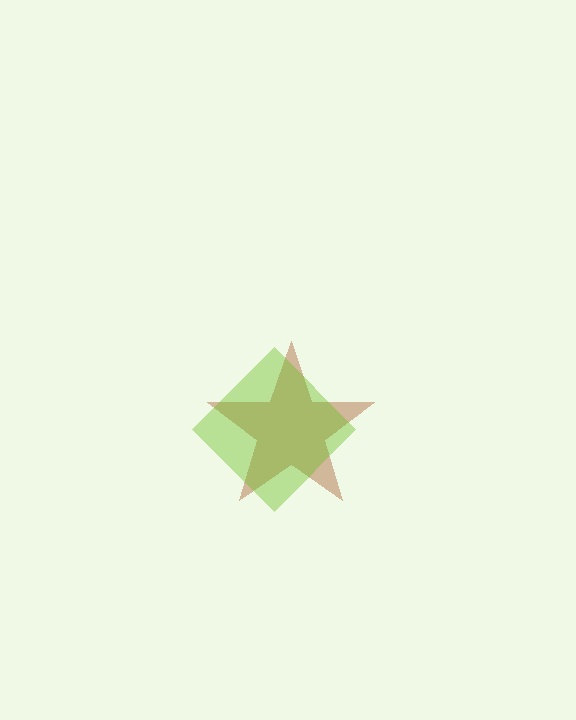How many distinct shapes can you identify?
There are 2 distinct shapes: a brown star, a lime diamond.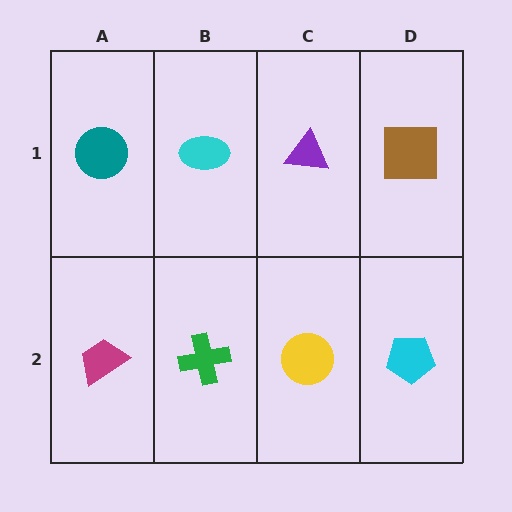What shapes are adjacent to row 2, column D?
A brown square (row 1, column D), a yellow circle (row 2, column C).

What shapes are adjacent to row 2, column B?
A cyan ellipse (row 1, column B), a magenta trapezoid (row 2, column A), a yellow circle (row 2, column C).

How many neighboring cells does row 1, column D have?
2.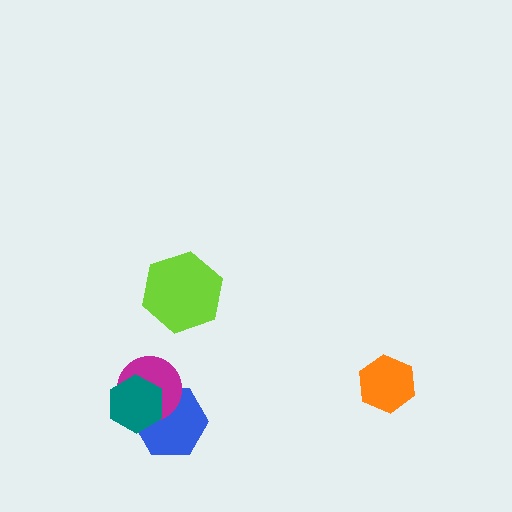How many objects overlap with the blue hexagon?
2 objects overlap with the blue hexagon.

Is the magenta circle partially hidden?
Yes, it is partially covered by another shape.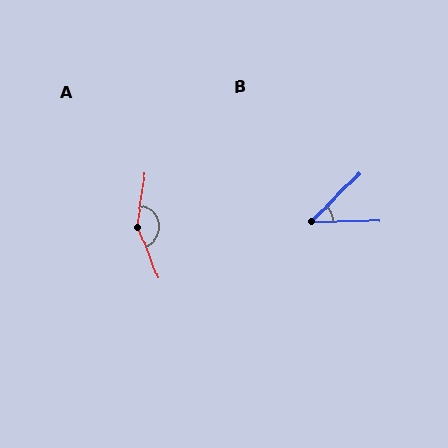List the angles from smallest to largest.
B (45°), A (150°).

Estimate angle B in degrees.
Approximately 45 degrees.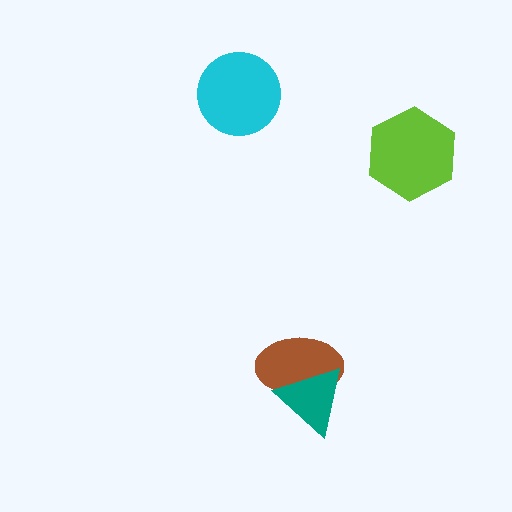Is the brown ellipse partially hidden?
Yes, it is partially covered by another shape.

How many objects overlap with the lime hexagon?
0 objects overlap with the lime hexagon.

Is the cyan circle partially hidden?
No, no other shape covers it.